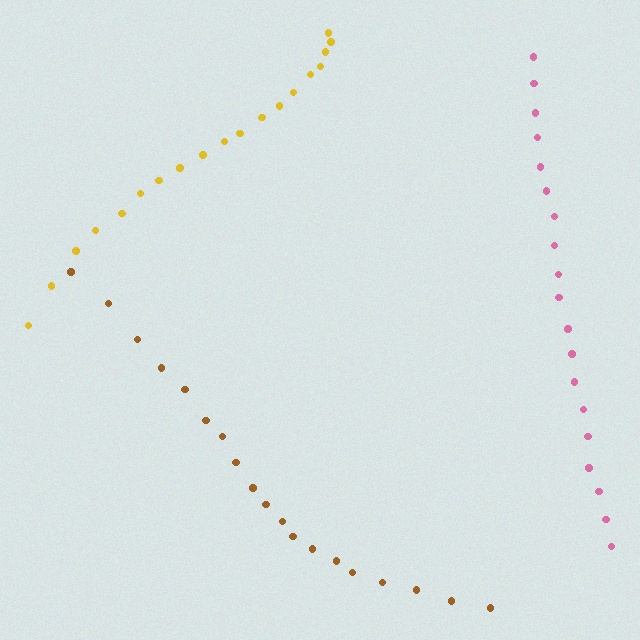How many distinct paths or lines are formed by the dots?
There are 3 distinct paths.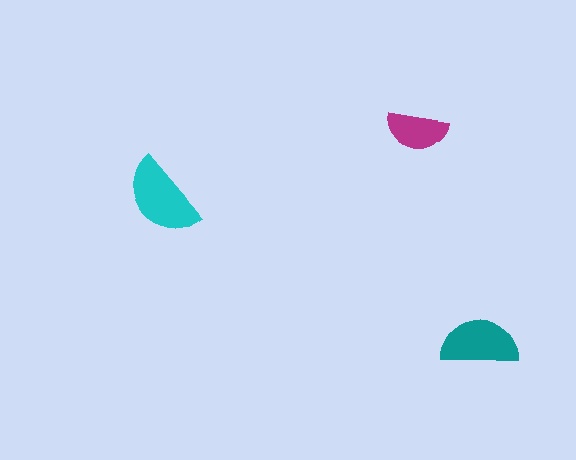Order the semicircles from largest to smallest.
the cyan one, the teal one, the magenta one.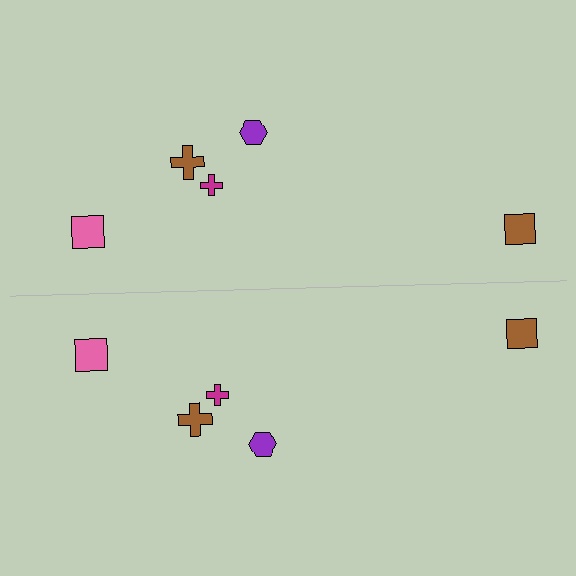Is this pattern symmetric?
Yes, this pattern has bilateral (reflection) symmetry.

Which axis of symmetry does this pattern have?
The pattern has a horizontal axis of symmetry running through the center of the image.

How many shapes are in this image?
There are 10 shapes in this image.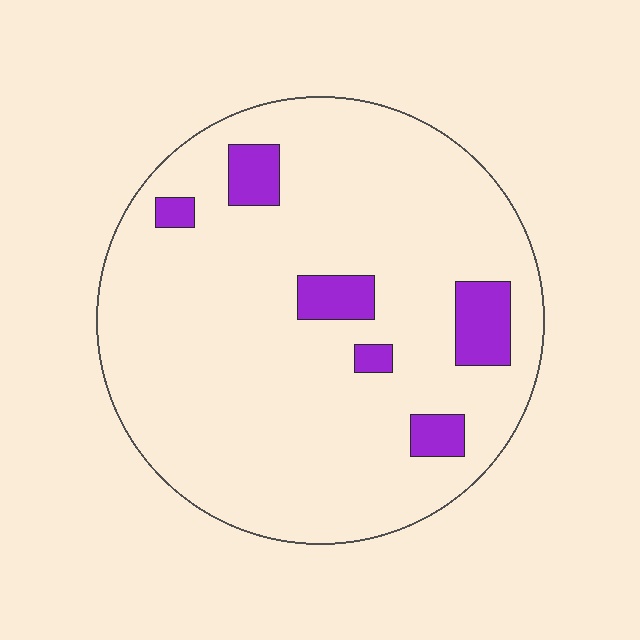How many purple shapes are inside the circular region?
6.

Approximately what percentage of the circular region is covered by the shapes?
Approximately 10%.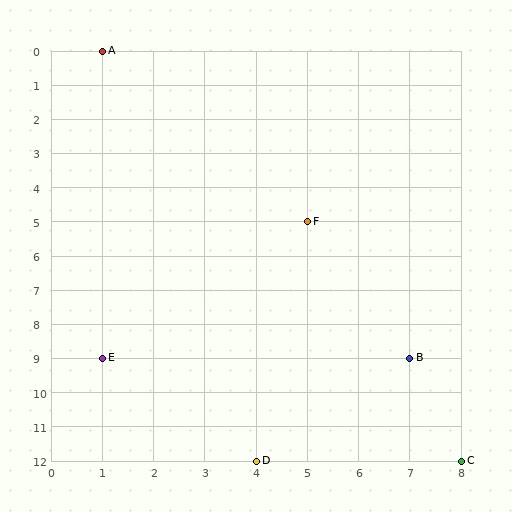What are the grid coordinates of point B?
Point B is at grid coordinates (7, 9).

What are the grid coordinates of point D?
Point D is at grid coordinates (4, 12).